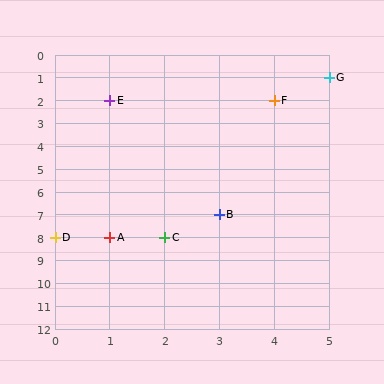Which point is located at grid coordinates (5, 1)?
Point G is at (5, 1).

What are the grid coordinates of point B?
Point B is at grid coordinates (3, 7).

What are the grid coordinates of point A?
Point A is at grid coordinates (1, 8).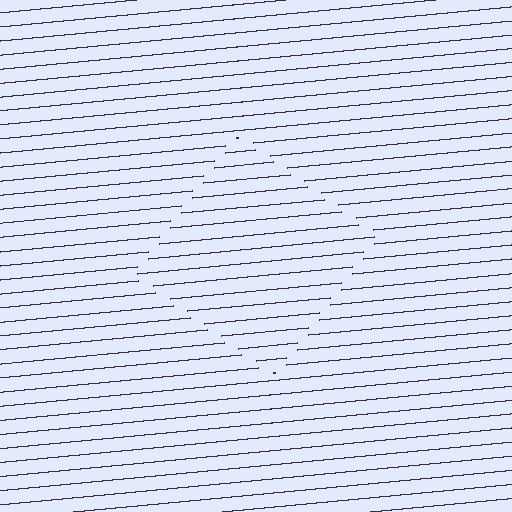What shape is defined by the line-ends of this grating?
An illusory square. The interior of the shape contains the same grating, shifted by half a period — the contour is defined by the phase discontinuity where line-ends from the inner and outer gratings abut.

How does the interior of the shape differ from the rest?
The interior of the shape contains the same grating, shifted by half a period — the contour is defined by the phase discontinuity where line-ends from the inner and outer gratings abut.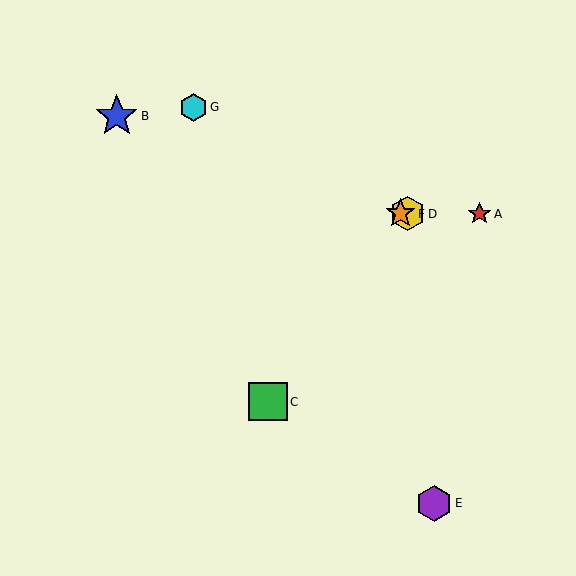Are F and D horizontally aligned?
Yes, both are at y≈214.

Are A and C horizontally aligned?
No, A is at y≈214 and C is at y≈402.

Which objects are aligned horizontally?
Objects A, D, F are aligned horizontally.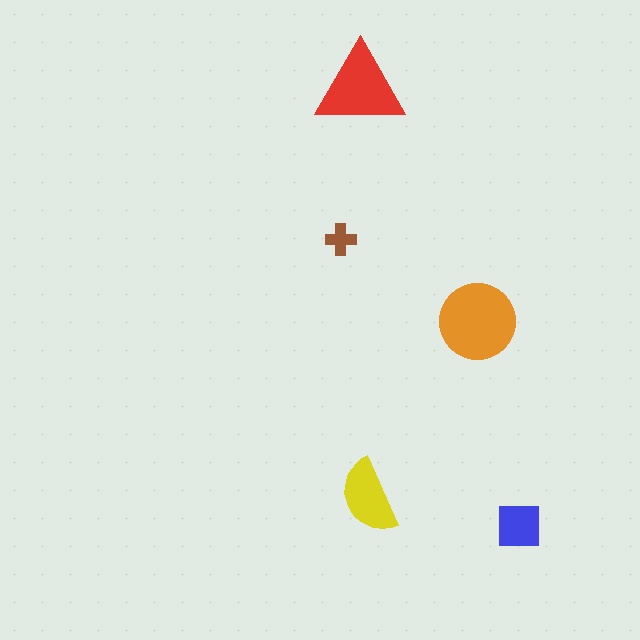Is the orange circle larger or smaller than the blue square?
Larger.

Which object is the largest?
The orange circle.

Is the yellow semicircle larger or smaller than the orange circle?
Smaller.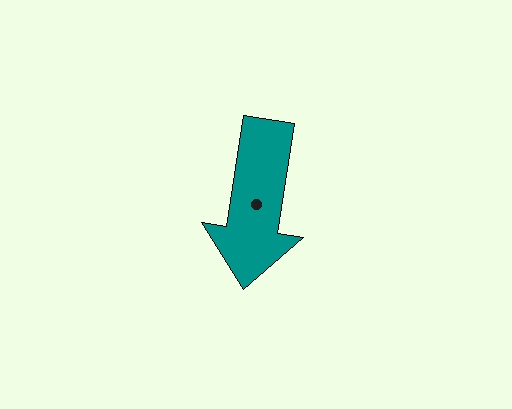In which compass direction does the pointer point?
South.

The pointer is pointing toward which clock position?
Roughly 6 o'clock.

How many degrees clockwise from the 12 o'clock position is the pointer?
Approximately 189 degrees.